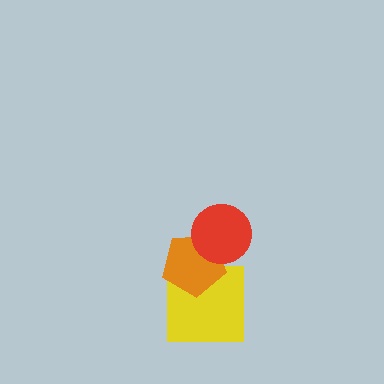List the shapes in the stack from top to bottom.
From top to bottom: the red circle, the orange pentagon, the yellow square.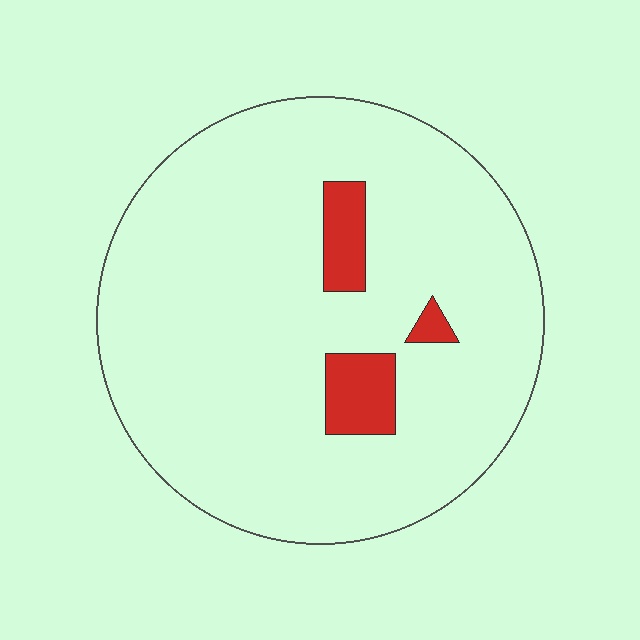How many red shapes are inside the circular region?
3.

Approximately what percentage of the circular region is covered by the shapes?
Approximately 10%.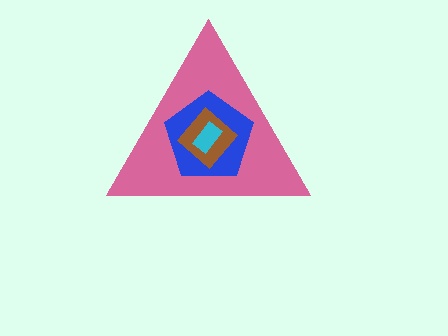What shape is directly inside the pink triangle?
The blue pentagon.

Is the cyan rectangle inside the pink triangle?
Yes.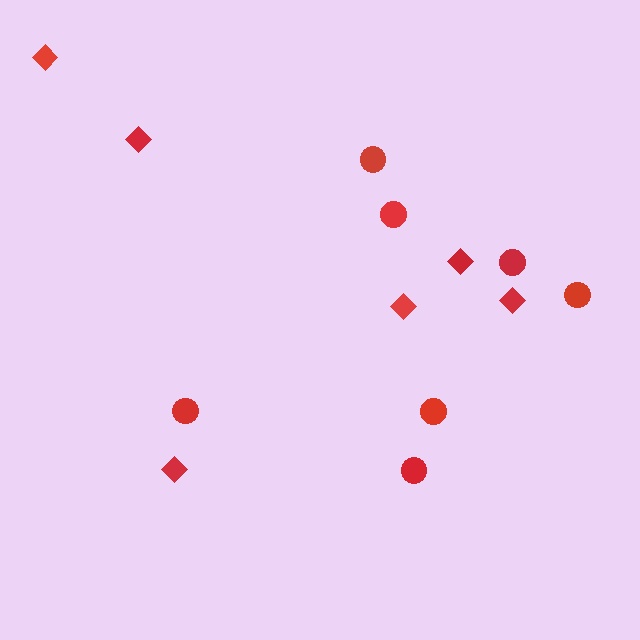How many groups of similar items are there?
There are 2 groups: one group of diamonds (6) and one group of circles (7).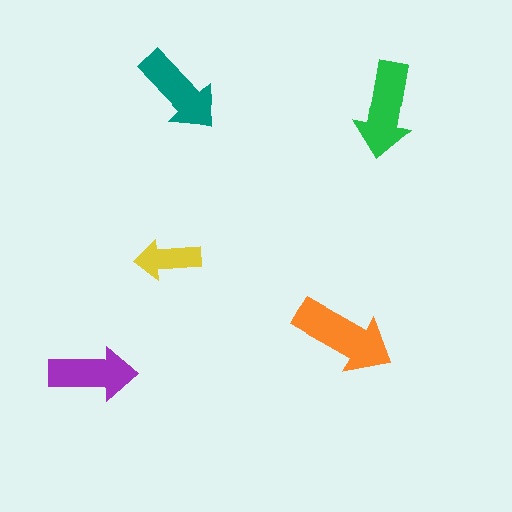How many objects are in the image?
There are 5 objects in the image.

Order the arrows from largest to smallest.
the orange one, the green one, the teal one, the purple one, the yellow one.